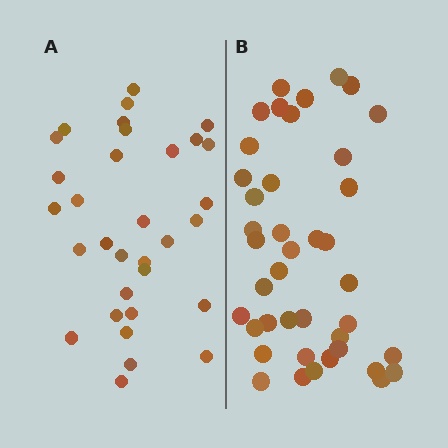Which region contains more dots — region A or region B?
Region B (the right region) has more dots.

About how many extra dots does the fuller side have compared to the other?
Region B has roughly 8 or so more dots than region A.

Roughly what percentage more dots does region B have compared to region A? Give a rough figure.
About 30% more.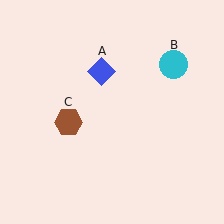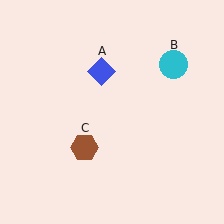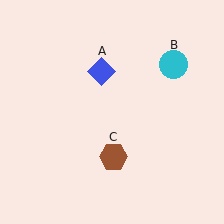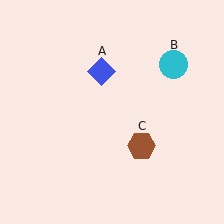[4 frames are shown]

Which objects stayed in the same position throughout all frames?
Blue diamond (object A) and cyan circle (object B) remained stationary.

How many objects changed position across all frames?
1 object changed position: brown hexagon (object C).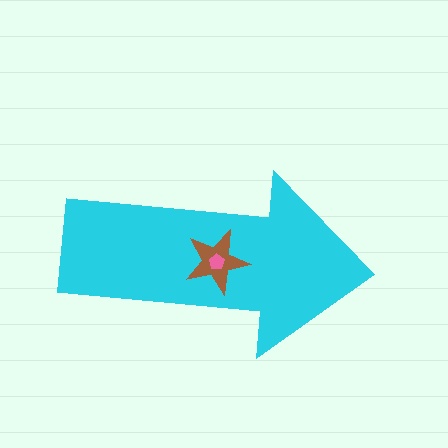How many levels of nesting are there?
3.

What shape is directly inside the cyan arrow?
The brown star.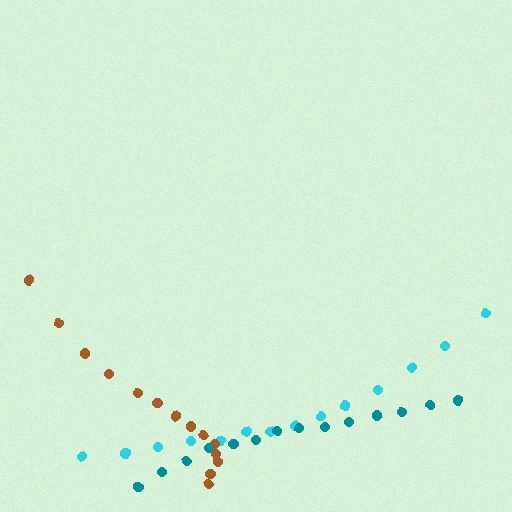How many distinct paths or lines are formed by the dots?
There are 3 distinct paths.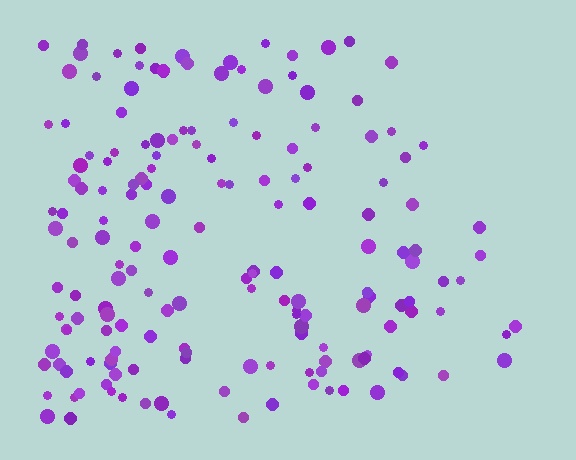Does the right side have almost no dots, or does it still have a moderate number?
Still a moderate number, just noticeably fewer than the left.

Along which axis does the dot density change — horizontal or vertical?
Horizontal.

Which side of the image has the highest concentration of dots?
The left.